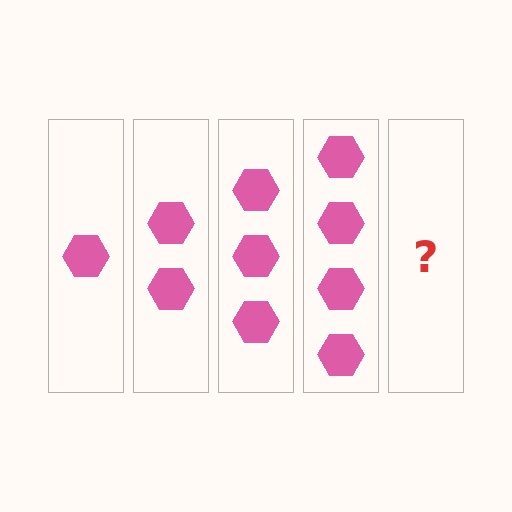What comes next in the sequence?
The next element should be 5 hexagons.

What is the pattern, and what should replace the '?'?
The pattern is that each step adds one more hexagon. The '?' should be 5 hexagons.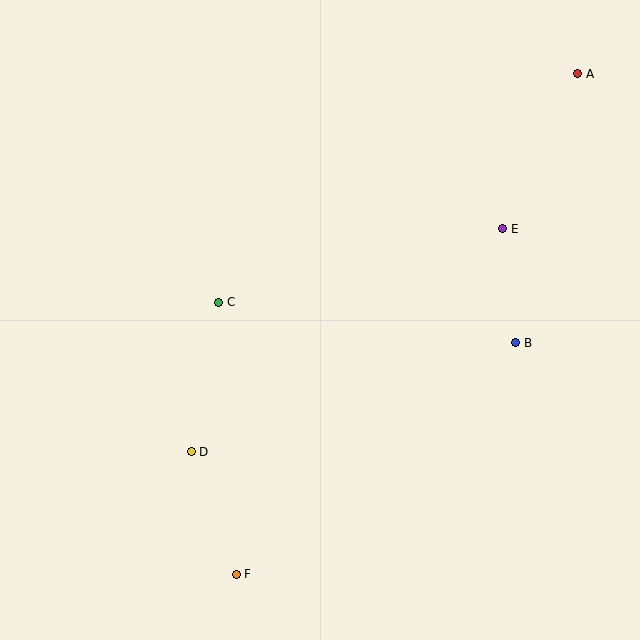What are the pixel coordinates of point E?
Point E is at (503, 229).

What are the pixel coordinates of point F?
Point F is at (236, 574).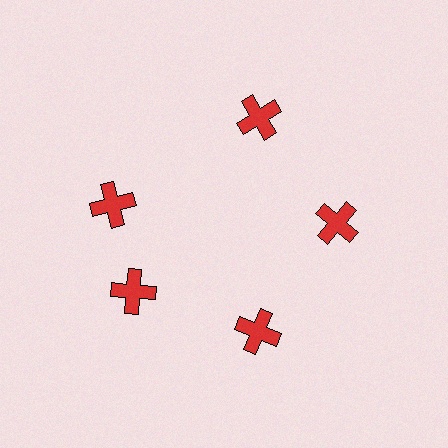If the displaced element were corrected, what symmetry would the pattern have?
It would have 5-fold rotational symmetry — the pattern would map onto itself every 72 degrees.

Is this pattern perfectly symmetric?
No. The 5 red crosses are arranged in a ring, but one element near the 10 o'clock position is rotated out of alignment along the ring, breaking the 5-fold rotational symmetry.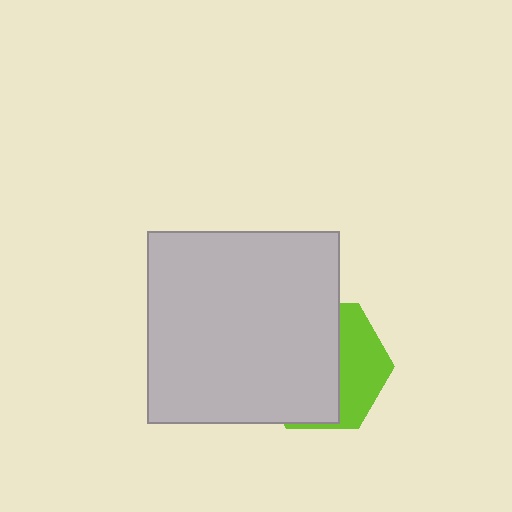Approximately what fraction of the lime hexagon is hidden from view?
Roughly 63% of the lime hexagon is hidden behind the light gray square.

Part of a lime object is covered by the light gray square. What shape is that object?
It is a hexagon.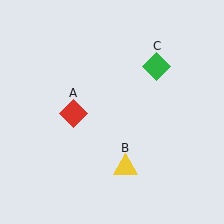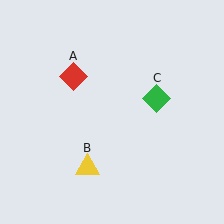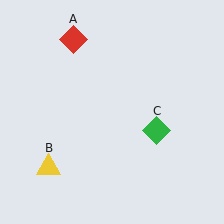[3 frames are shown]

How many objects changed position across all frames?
3 objects changed position: red diamond (object A), yellow triangle (object B), green diamond (object C).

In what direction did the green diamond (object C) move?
The green diamond (object C) moved down.